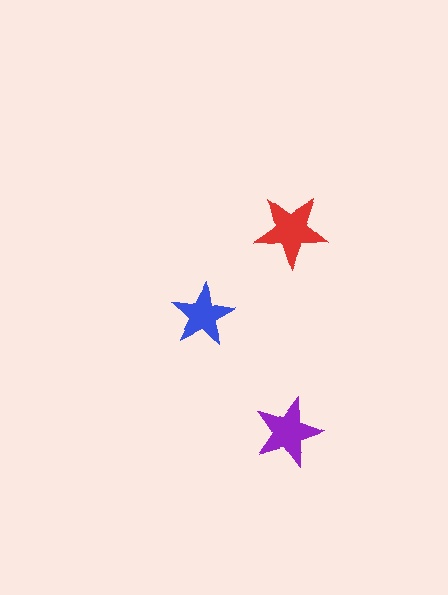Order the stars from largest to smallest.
the red one, the purple one, the blue one.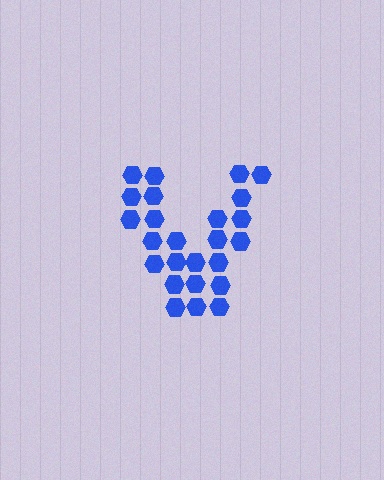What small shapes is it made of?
It is made of small hexagons.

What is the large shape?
The large shape is the letter V.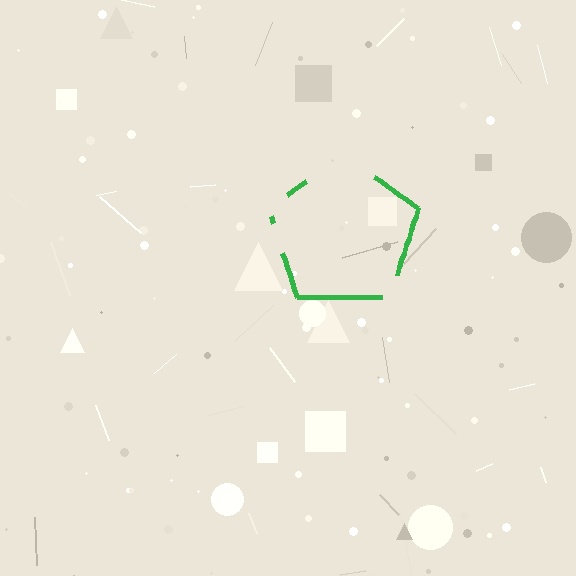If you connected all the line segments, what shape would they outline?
They would outline a pentagon.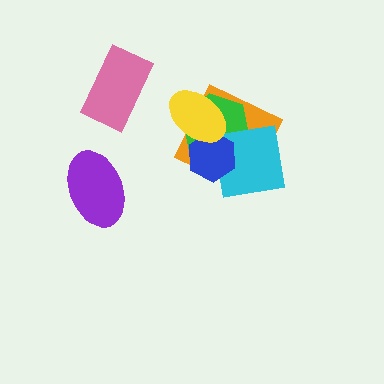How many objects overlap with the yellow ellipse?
4 objects overlap with the yellow ellipse.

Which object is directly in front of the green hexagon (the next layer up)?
The cyan square is directly in front of the green hexagon.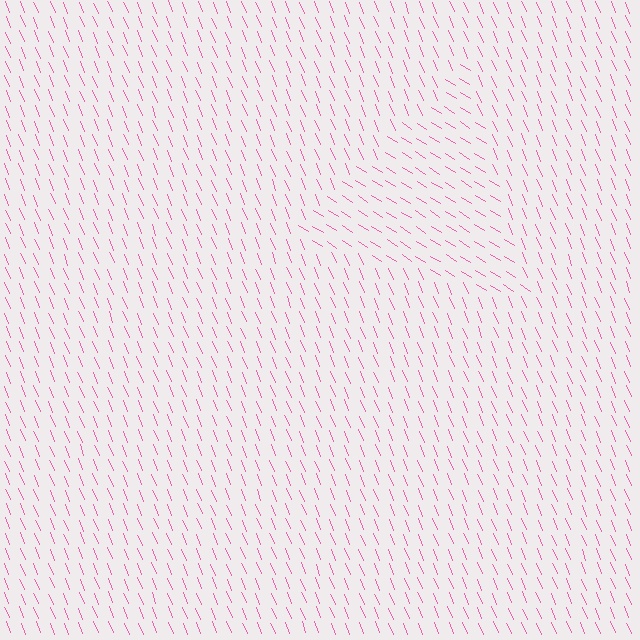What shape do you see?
I see a triangle.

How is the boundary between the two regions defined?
The boundary is defined purely by a change in line orientation (approximately 36 degrees difference). All lines are the same color and thickness.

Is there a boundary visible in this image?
Yes, there is a texture boundary formed by a change in line orientation.